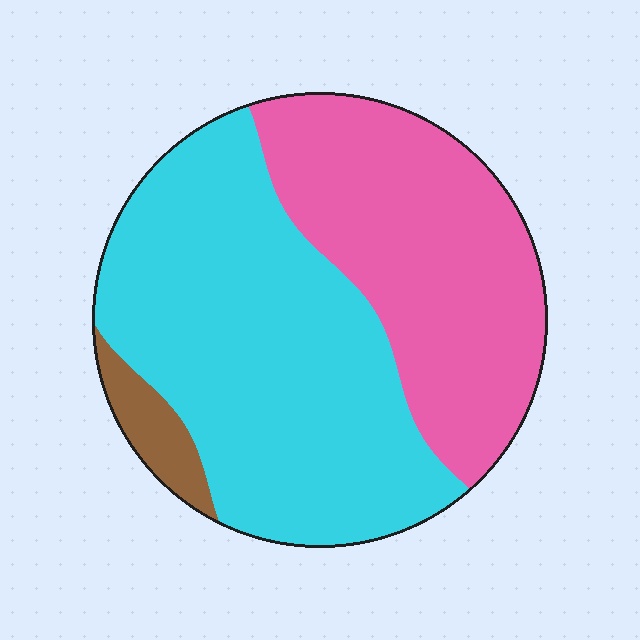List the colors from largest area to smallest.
From largest to smallest: cyan, pink, brown.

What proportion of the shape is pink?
Pink covers 40% of the shape.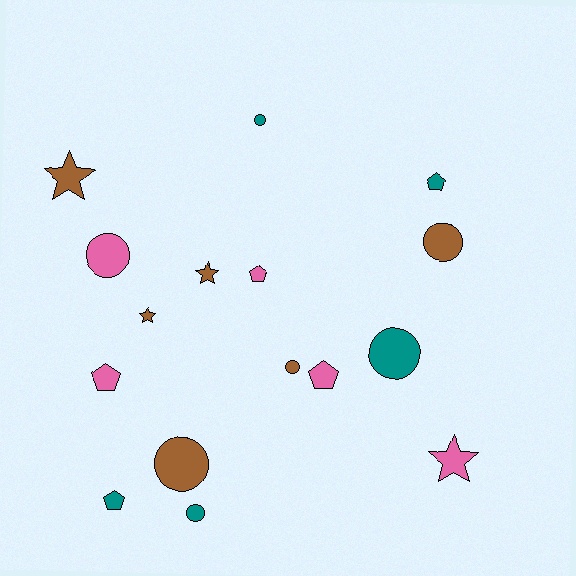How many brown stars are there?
There are 3 brown stars.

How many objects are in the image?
There are 16 objects.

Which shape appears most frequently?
Circle, with 7 objects.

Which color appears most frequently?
Brown, with 6 objects.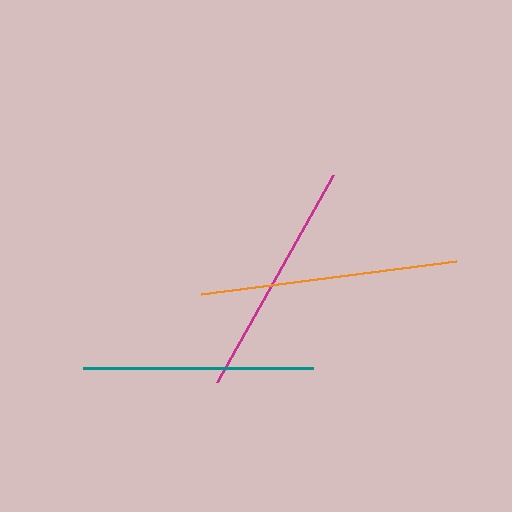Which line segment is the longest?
The orange line is the longest at approximately 257 pixels.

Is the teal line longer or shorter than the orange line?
The orange line is longer than the teal line.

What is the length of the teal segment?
The teal segment is approximately 230 pixels long.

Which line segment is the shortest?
The teal line is the shortest at approximately 230 pixels.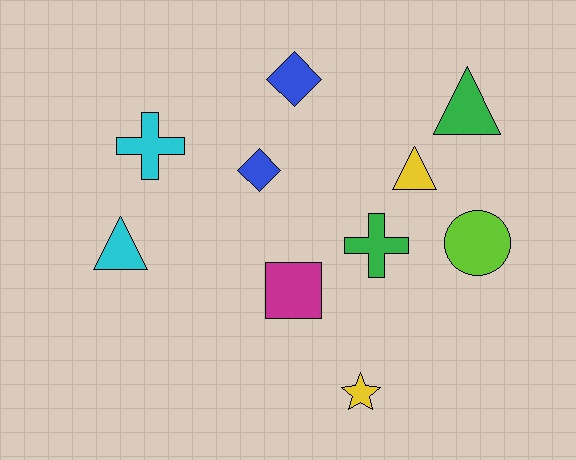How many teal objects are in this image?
There are no teal objects.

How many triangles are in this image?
There are 3 triangles.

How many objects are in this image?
There are 10 objects.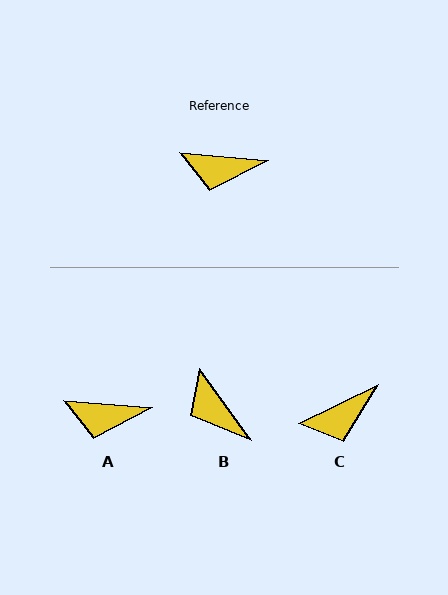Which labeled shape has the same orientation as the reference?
A.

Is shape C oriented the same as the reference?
No, it is off by about 30 degrees.